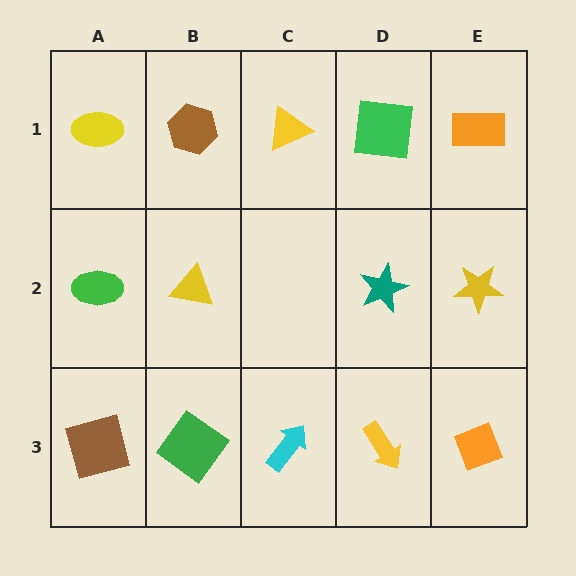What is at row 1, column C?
A yellow triangle.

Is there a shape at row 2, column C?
No, that cell is empty.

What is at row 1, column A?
A yellow ellipse.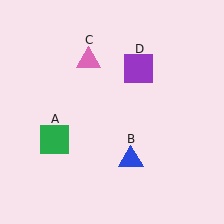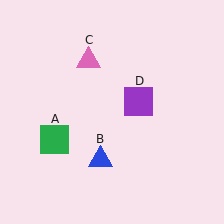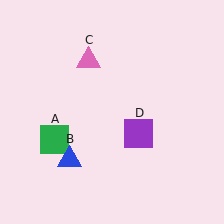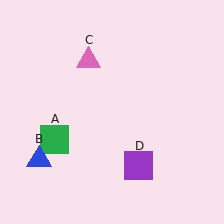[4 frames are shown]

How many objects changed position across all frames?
2 objects changed position: blue triangle (object B), purple square (object D).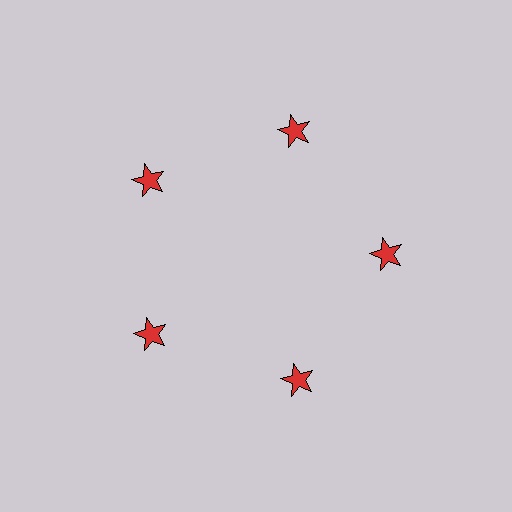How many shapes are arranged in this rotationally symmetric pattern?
There are 5 shapes, arranged in 5 groups of 1.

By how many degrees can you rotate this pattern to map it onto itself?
The pattern maps onto itself every 72 degrees of rotation.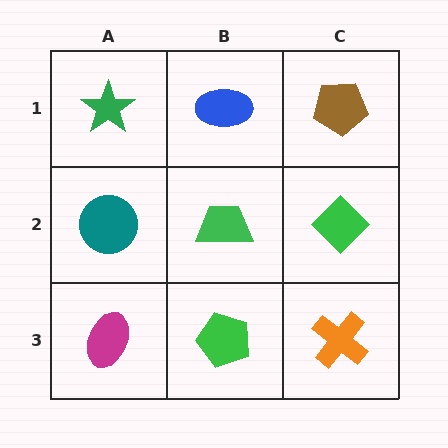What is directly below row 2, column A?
A magenta ellipse.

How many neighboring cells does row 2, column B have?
4.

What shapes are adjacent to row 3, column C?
A green diamond (row 2, column C), a green pentagon (row 3, column B).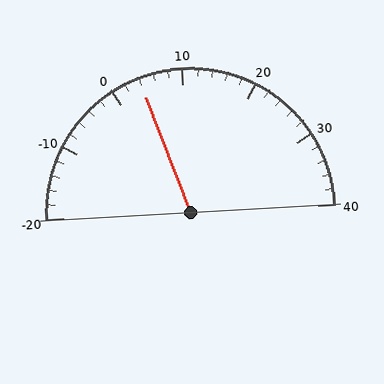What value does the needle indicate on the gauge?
The needle indicates approximately 4.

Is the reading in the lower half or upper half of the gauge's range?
The reading is in the lower half of the range (-20 to 40).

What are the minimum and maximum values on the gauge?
The gauge ranges from -20 to 40.